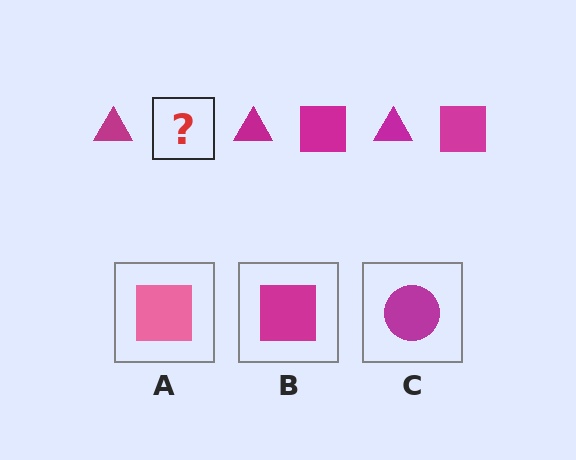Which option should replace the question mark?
Option B.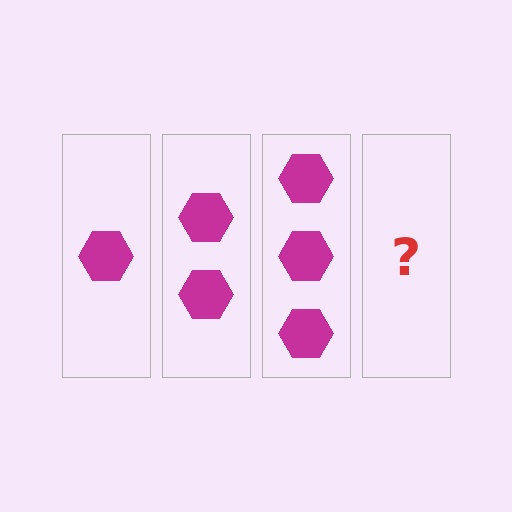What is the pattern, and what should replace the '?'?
The pattern is that each step adds one more hexagon. The '?' should be 4 hexagons.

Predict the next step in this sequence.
The next step is 4 hexagons.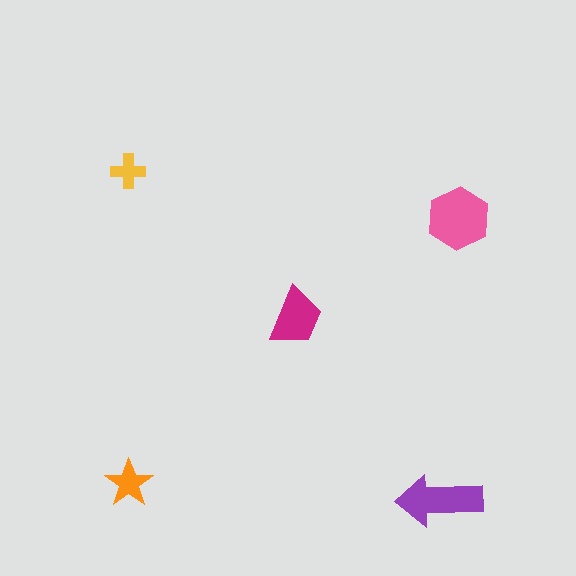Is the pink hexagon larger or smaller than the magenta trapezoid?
Larger.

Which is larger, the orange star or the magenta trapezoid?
The magenta trapezoid.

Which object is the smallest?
The yellow cross.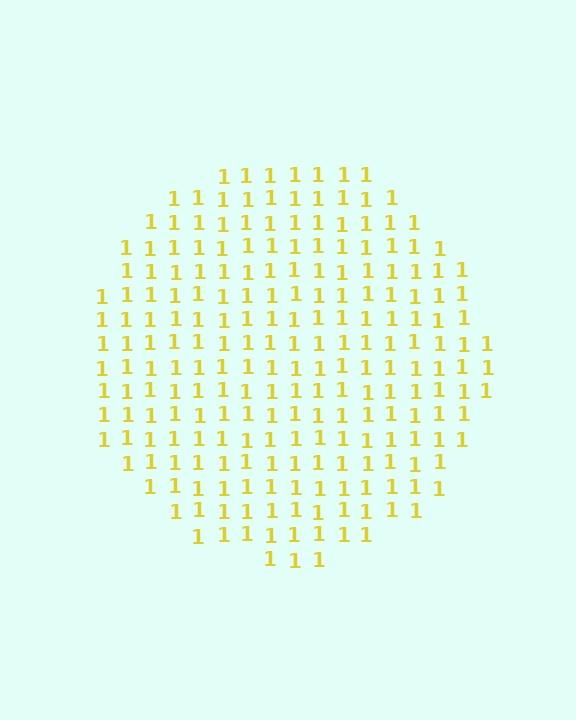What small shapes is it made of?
It is made of small digit 1's.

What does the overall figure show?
The overall figure shows a circle.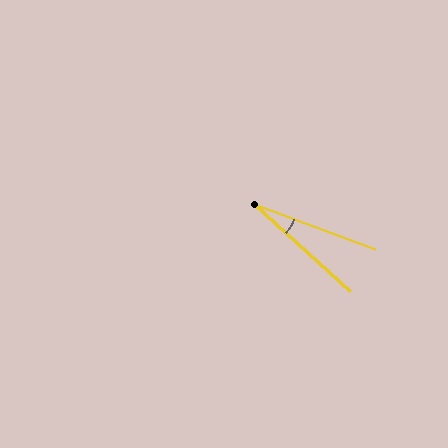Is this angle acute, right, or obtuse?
It is acute.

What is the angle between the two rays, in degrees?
Approximately 22 degrees.